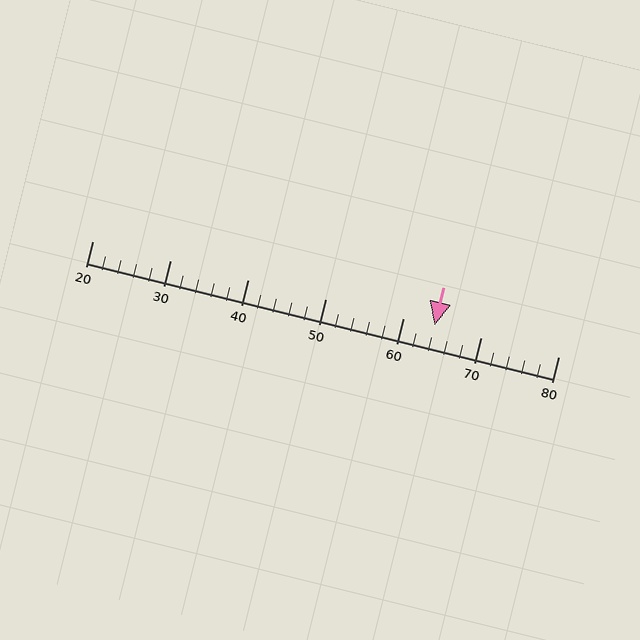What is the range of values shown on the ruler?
The ruler shows values from 20 to 80.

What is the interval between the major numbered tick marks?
The major tick marks are spaced 10 units apart.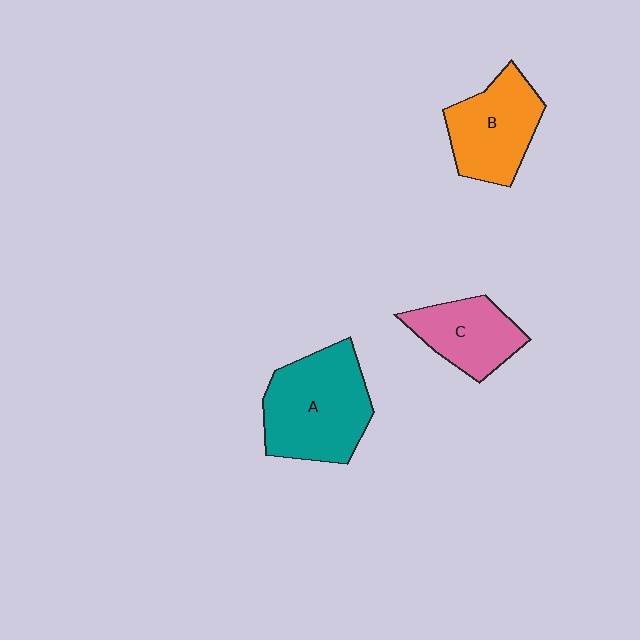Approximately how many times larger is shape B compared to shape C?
Approximately 1.2 times.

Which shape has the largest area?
Shape A (teal).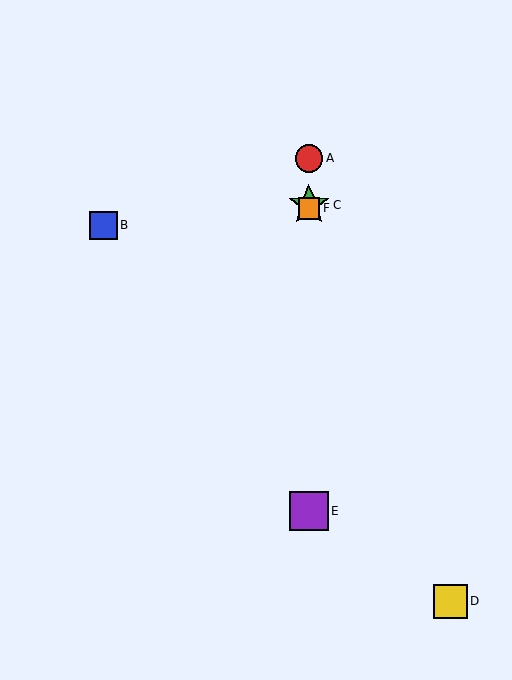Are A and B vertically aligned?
No, A is at x≈309 and B is at x≈103.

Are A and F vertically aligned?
Yes, both are at x≈309.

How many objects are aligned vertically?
4 objects (A, C, E, F) are aligned vertically.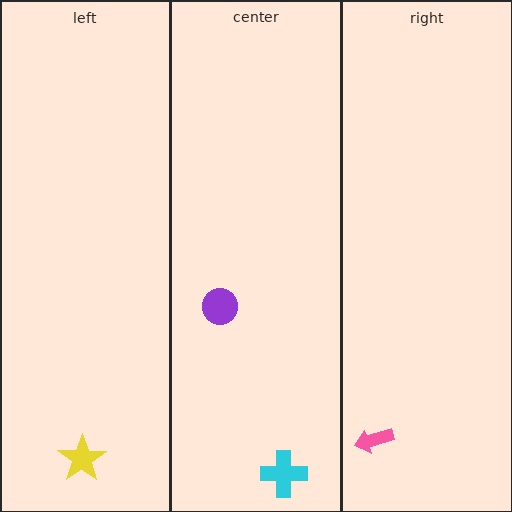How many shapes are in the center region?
2.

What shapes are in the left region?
The yellow star.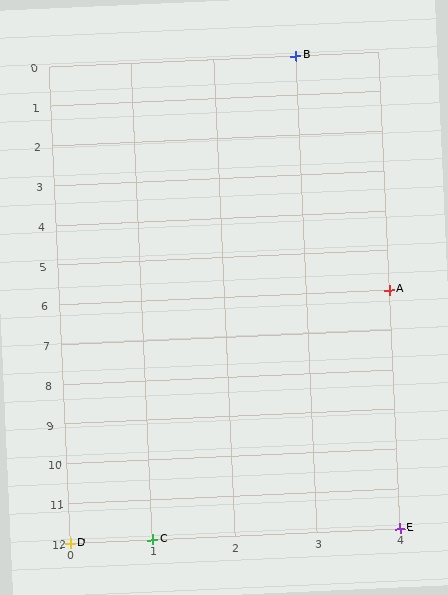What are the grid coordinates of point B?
Point B is at grid coordinates (3, 0).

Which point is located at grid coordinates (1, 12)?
Point C is at (1, 12).